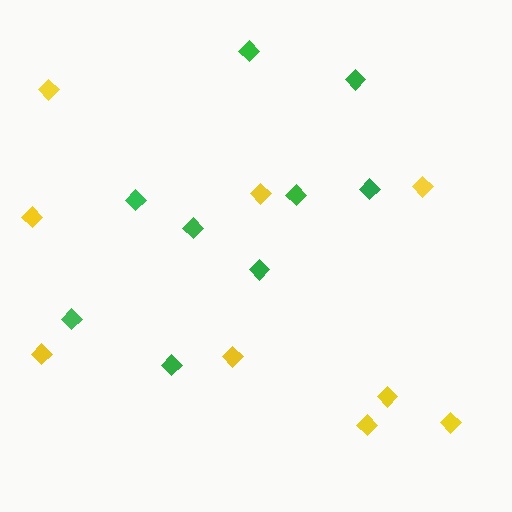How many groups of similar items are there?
There are 2 groups: one group of yellow diamonds (9) and one group of green diamonds (9).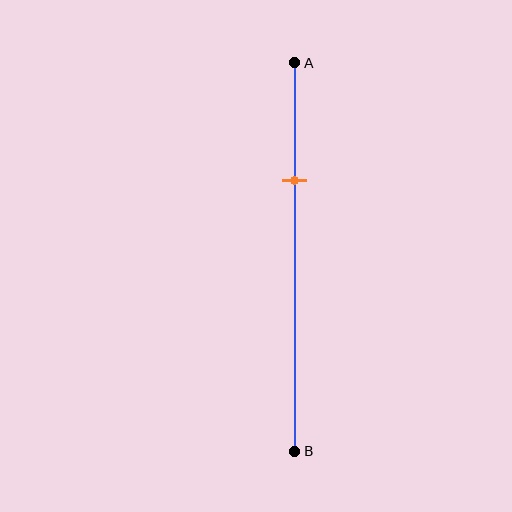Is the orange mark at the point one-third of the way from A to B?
No, the mark is at about 30% from A, not at the 33% one-third point.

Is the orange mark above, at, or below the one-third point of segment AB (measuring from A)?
The orange mark is above the one-third point of segment AB.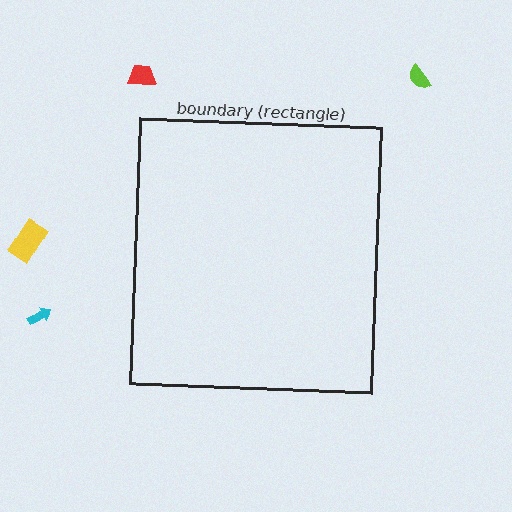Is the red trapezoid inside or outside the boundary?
Outside.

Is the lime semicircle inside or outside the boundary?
Outside.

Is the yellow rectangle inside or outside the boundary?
Outside.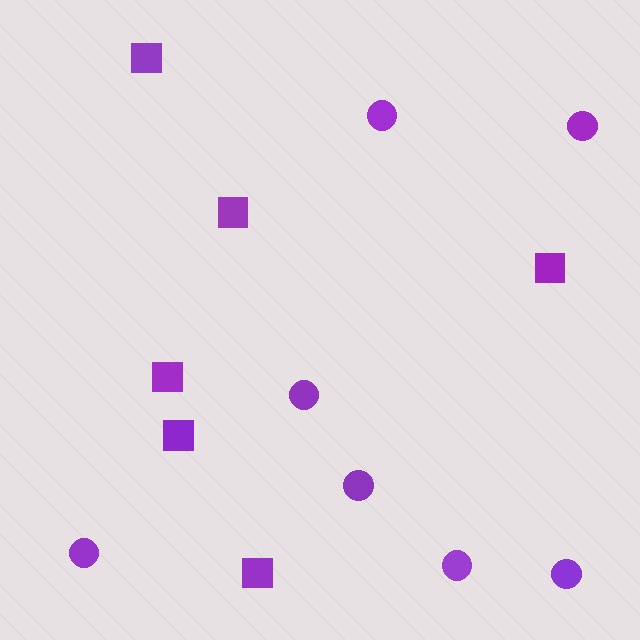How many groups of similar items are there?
There are 2 groups: one group of squares (6) and one group of circles (7).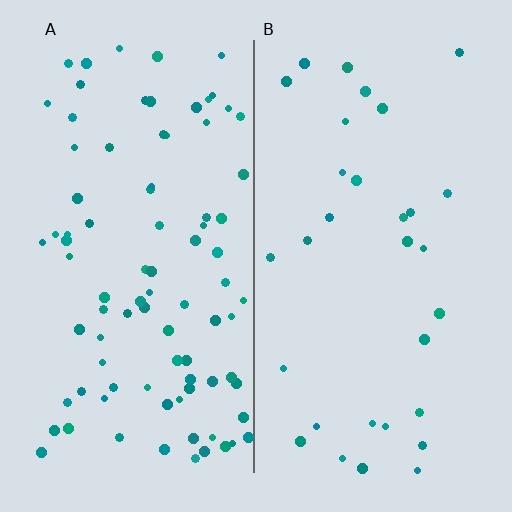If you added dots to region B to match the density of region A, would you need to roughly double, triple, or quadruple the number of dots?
Approximately triple.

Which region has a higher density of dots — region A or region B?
A (the left).